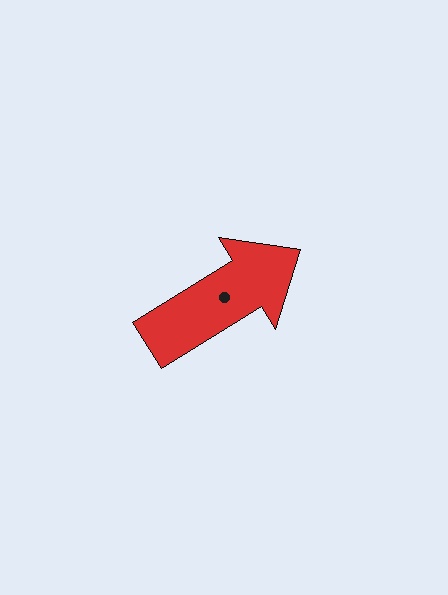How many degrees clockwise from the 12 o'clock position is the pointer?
Approximately 58 degrees.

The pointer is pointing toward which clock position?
Roughly 2 o'clock.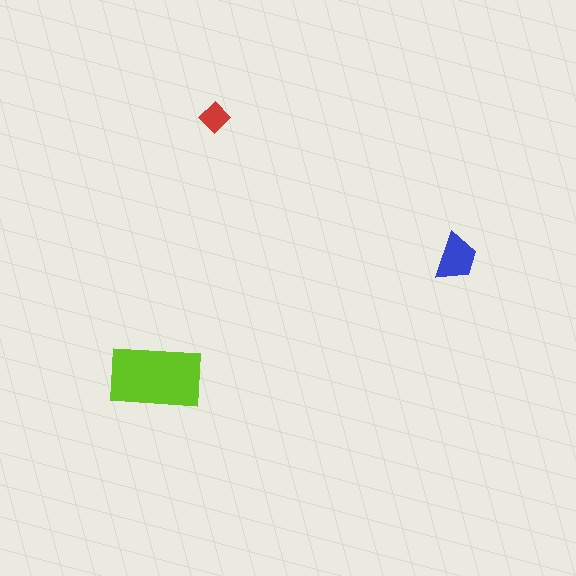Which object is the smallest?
The red diamond.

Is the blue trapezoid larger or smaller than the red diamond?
Larger.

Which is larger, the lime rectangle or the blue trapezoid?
The lime rectangle.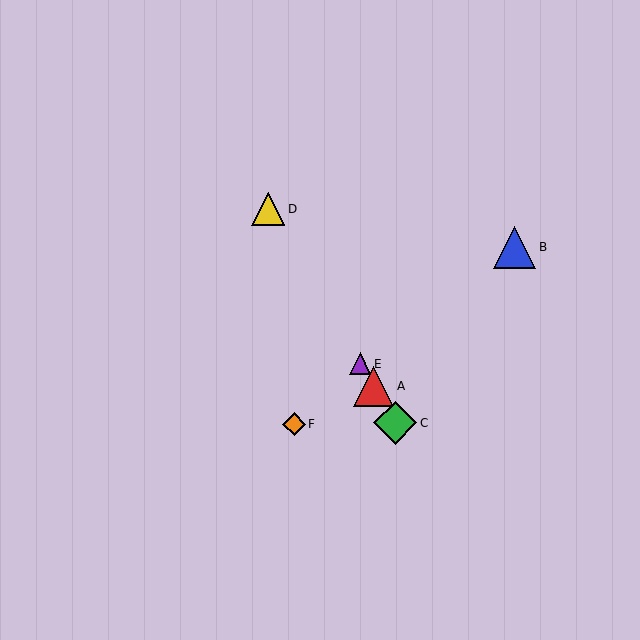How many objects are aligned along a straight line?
4 objects (A, C, D, E) are aligned along a straight line.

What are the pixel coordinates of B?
Object B is at (514, 247).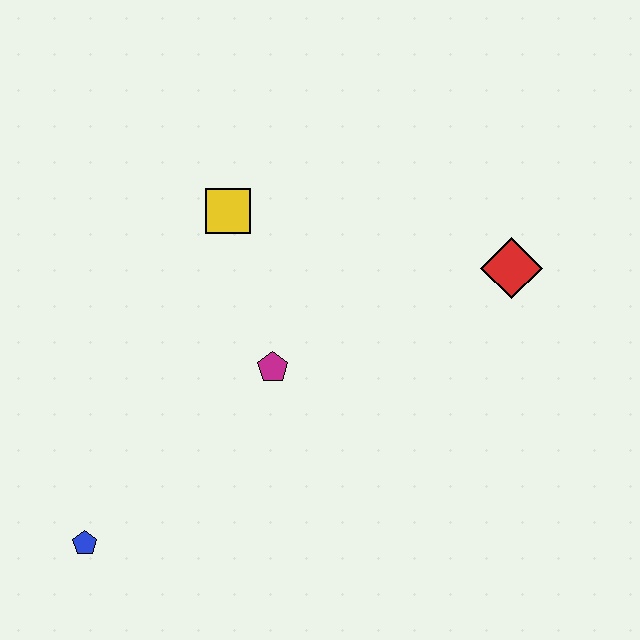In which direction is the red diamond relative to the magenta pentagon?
The red diamond is to the right of the magenta pentagon.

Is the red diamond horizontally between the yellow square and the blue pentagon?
No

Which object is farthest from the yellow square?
The blue pentagon is farthest from the yellow square.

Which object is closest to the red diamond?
The magenta pentagon is closest to the red diamond.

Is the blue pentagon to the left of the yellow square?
Yes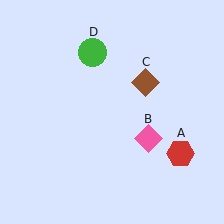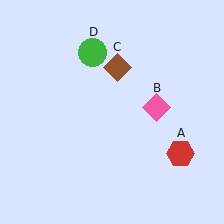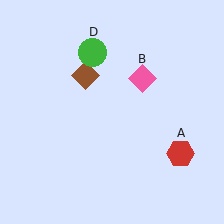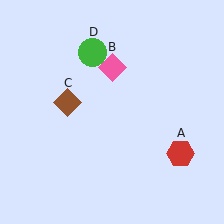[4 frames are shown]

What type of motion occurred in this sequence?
The pink diamond (object B), brown diamond (object C) rotated counterclockwise around the center of the scene.